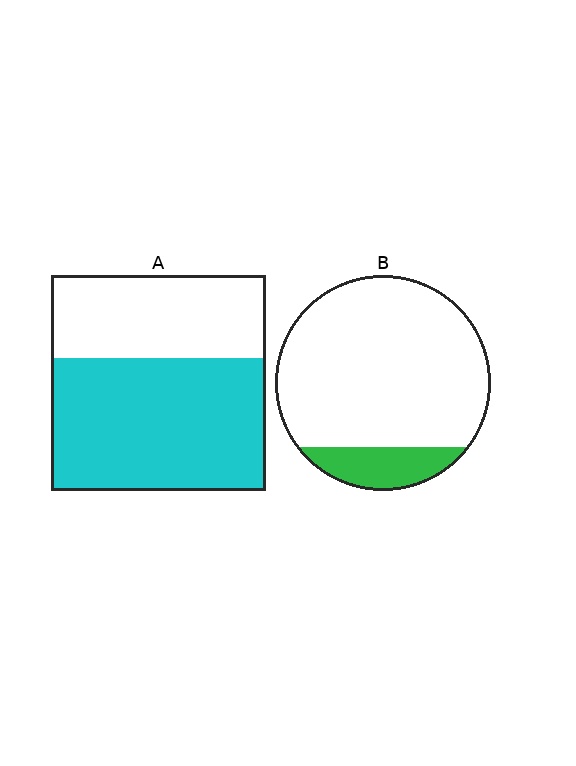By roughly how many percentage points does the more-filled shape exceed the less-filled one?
By roughly 45 percentage points (A over B).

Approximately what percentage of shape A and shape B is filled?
A is approximately 60% and B is approximately 15%.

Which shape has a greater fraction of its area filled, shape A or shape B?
Shape A.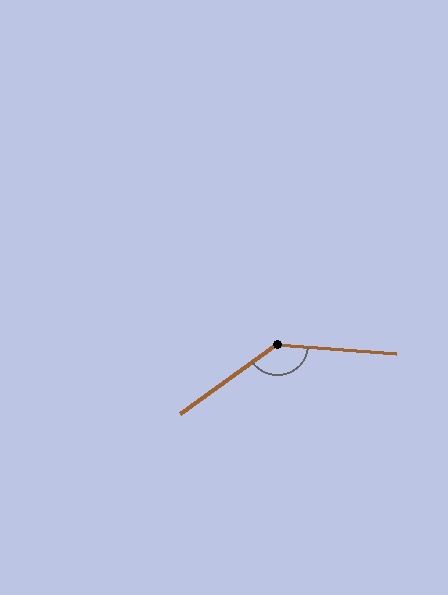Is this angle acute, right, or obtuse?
It is obtuse.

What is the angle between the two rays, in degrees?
Approximately 140 degrees.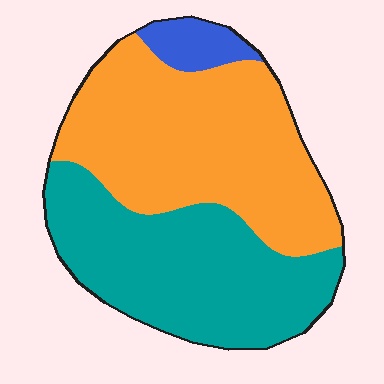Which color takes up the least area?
Blue, at roughly 5%.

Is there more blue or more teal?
Teal.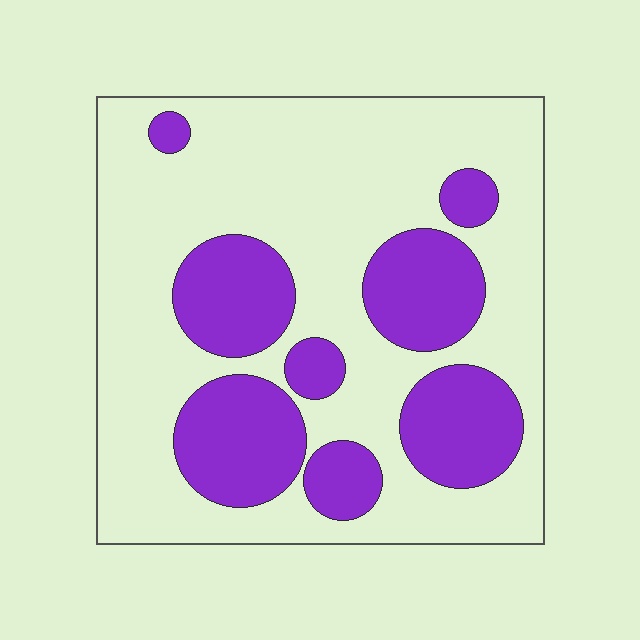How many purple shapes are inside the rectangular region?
8.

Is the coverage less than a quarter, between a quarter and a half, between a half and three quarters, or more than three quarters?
Between a quarter and a half.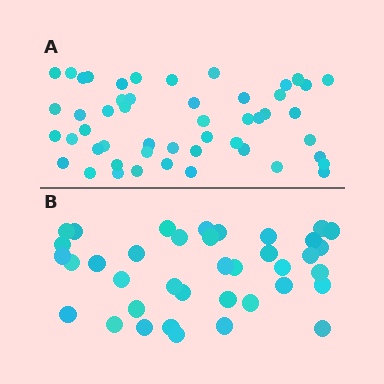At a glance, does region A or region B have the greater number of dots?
Region A (the top region) has more dots.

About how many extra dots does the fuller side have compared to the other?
Region A has roughly 12 or so more dots than region B.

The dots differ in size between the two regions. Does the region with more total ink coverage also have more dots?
No. Region B has more total ink coverage because its dots are larger, but region A actually contains more individual dots. Total area can be misleading — the number of items is what matters here.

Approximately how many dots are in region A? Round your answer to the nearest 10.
About 50 dots.